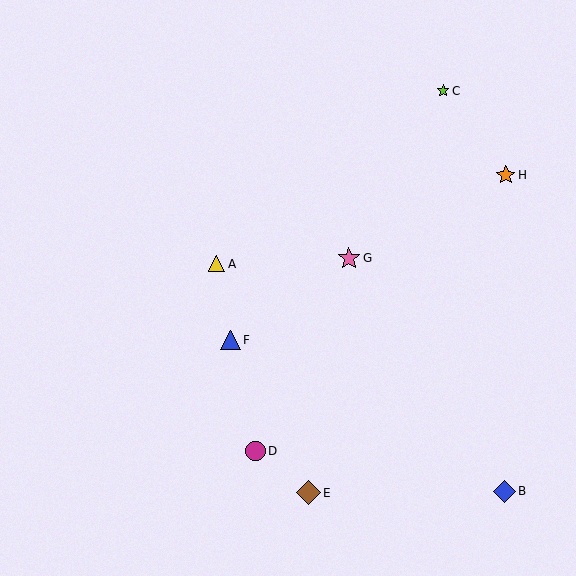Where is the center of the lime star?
The center of the lime star is at (443, 91).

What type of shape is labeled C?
Shape C is a lime star.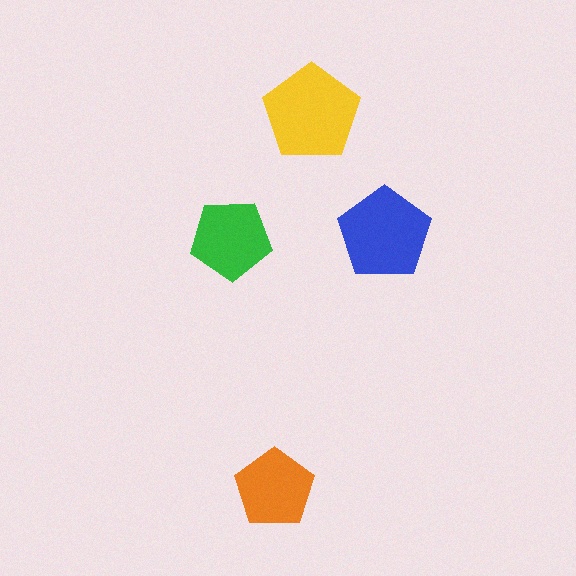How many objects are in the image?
There are 4 objects in the image.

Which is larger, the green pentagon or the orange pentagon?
The green one.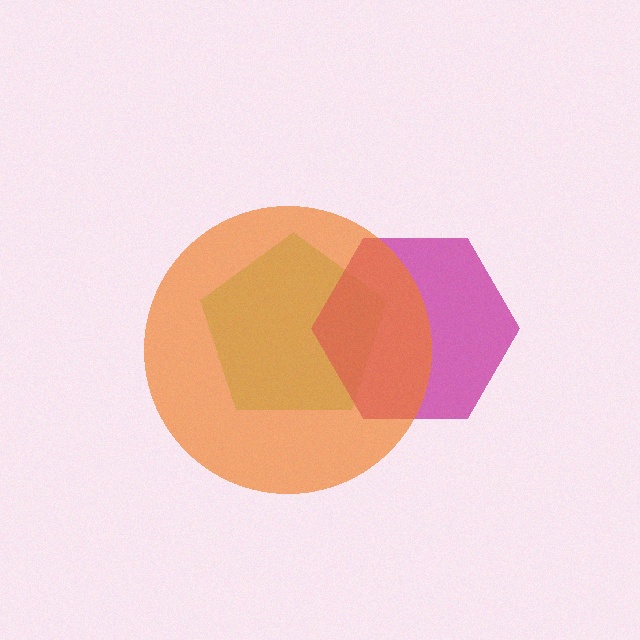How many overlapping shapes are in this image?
There are 3 overlapping shapes in the image.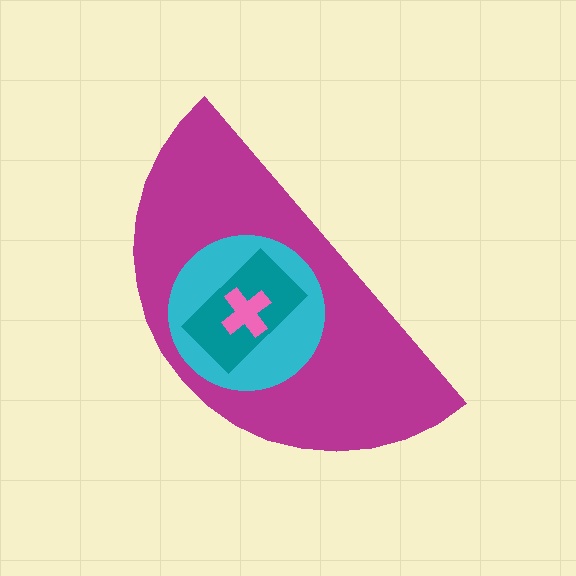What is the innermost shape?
The pink cross.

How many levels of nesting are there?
4.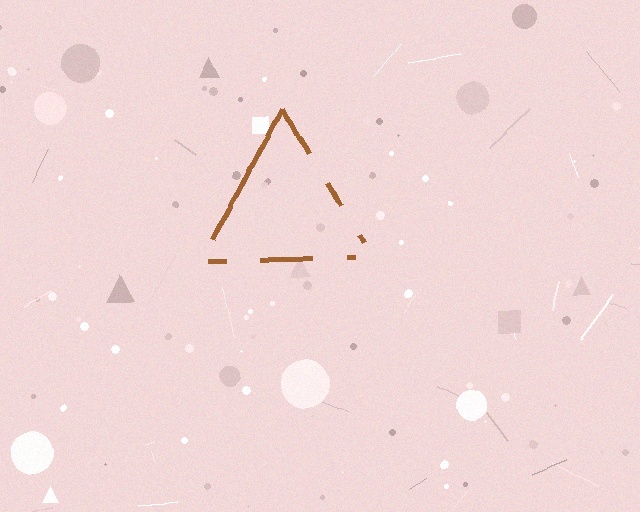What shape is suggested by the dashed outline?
The dashed outline suggests a triangle.